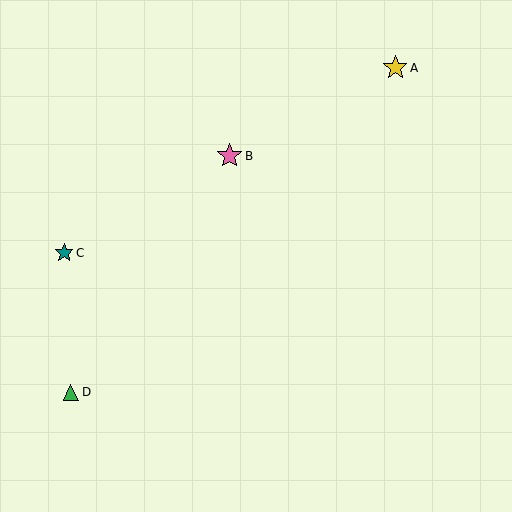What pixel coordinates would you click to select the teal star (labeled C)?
Click at (64, 253) to select the teal star C.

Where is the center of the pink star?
The center of the pink star is at (230, 156).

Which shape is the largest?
The pink star (labeled B) is the largest.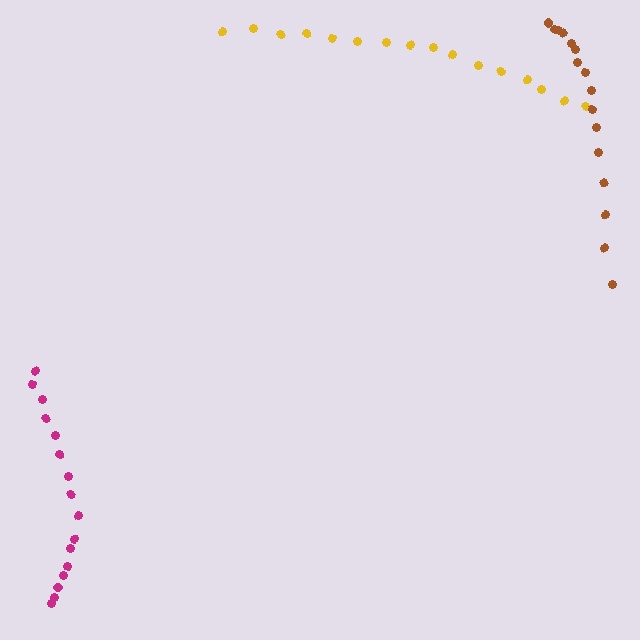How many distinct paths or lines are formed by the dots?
There are 3 distinct paths.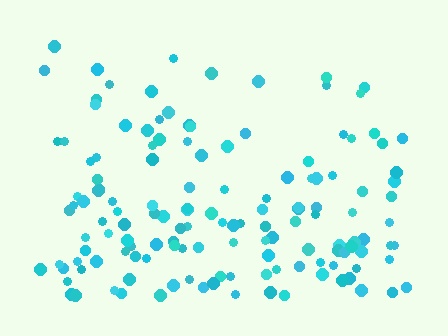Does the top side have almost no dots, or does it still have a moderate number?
Still a moderate number, just noticeably fewer than the bottom.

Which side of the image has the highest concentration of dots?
The bottom.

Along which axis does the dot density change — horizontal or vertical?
Vertical.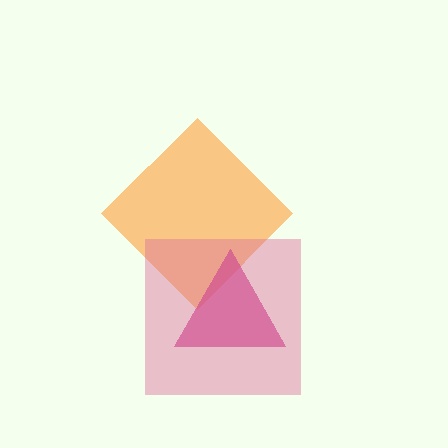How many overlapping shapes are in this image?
There are 3 overlapping shapes in the image.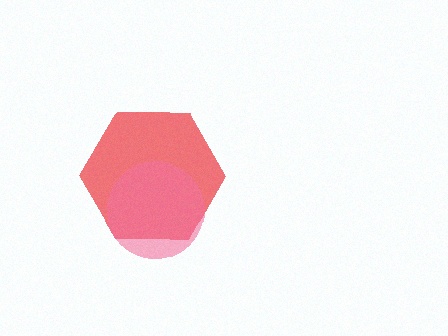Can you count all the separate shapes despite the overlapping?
Yes, there are 2 separate shapes.